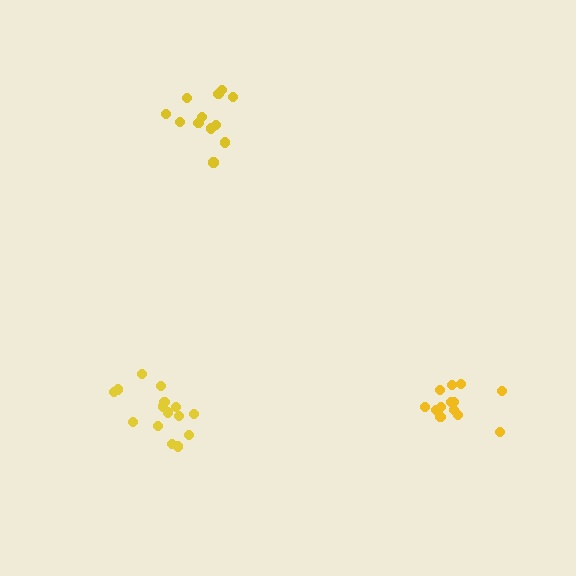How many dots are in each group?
Group 1: 12 dots, Group 2: 13 dots, Group 3: 15 dots (40 total).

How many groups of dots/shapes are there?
There are 3 groups.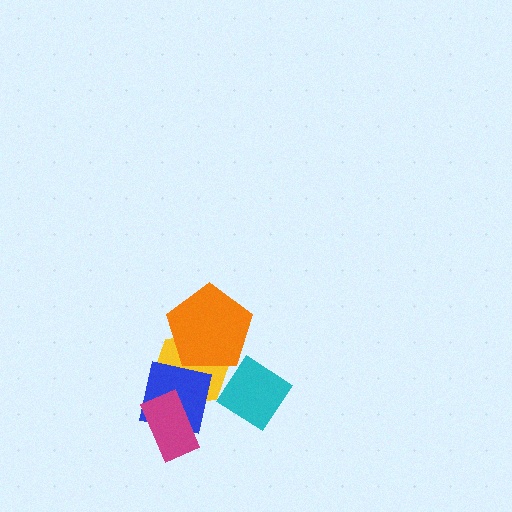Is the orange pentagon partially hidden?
No, no other shape covers it.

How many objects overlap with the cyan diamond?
1 object overlaps with the cyan diamond.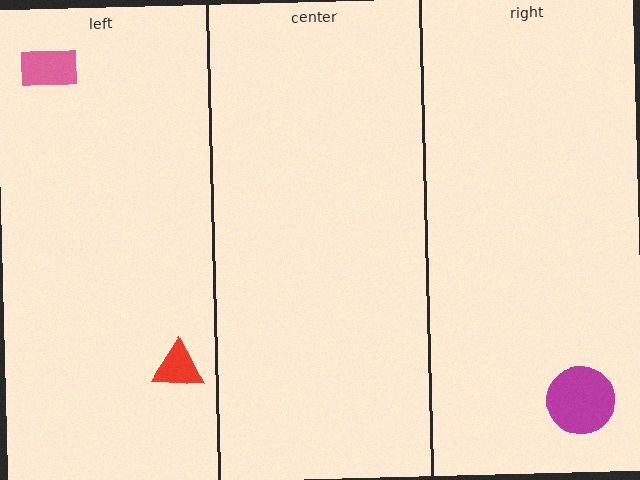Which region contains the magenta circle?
The right region.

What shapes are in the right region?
The magenta circle.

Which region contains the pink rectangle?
The left region.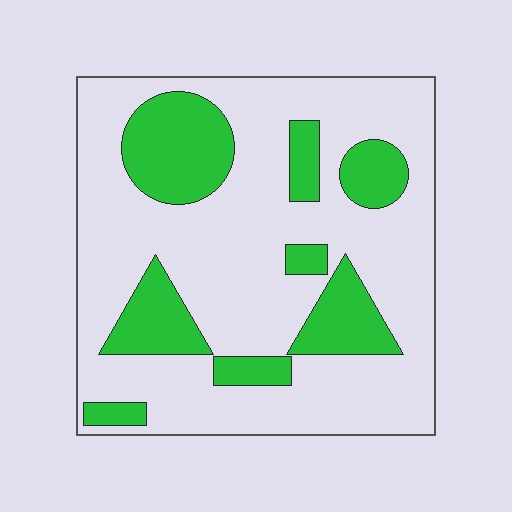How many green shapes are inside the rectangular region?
8.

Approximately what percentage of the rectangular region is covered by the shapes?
Approximately 25%.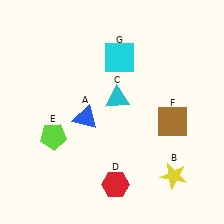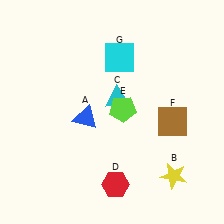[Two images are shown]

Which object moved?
The lime pentagon (E) moved right.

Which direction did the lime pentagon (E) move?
The lime pentagon (E) moved right.